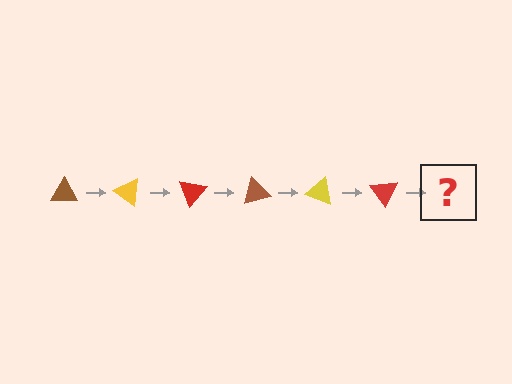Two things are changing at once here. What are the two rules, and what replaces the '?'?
The two rules are that it rotates 35 degrees each step and the color cycles through brown, yellow, and red. The '?' should be a brown triangle, rotated 210 degrees from the start.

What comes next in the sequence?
The next element should be a brown triangle, rotated 210 degrees from the start.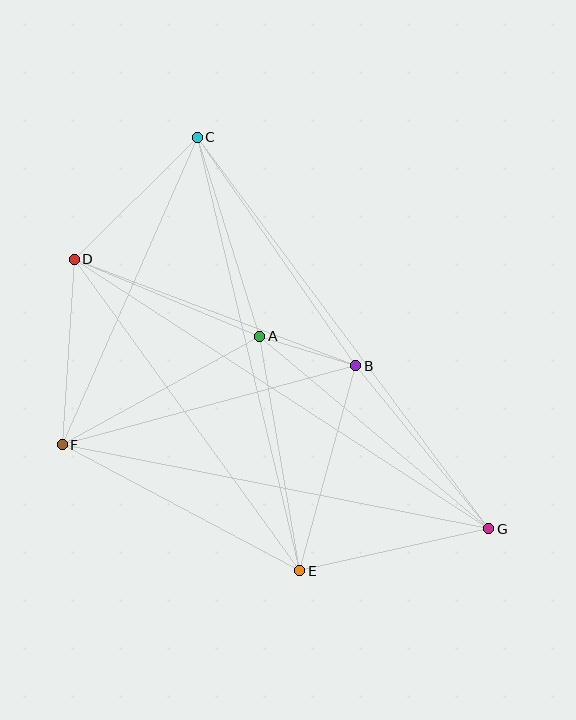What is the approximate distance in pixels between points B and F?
The distance between B and F is approximately 304 pixels.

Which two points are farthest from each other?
Points D and G are farthest from each other.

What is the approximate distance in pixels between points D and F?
The distance between D and F is approximately 186 pixels.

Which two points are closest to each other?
Points A and B are closest to each other.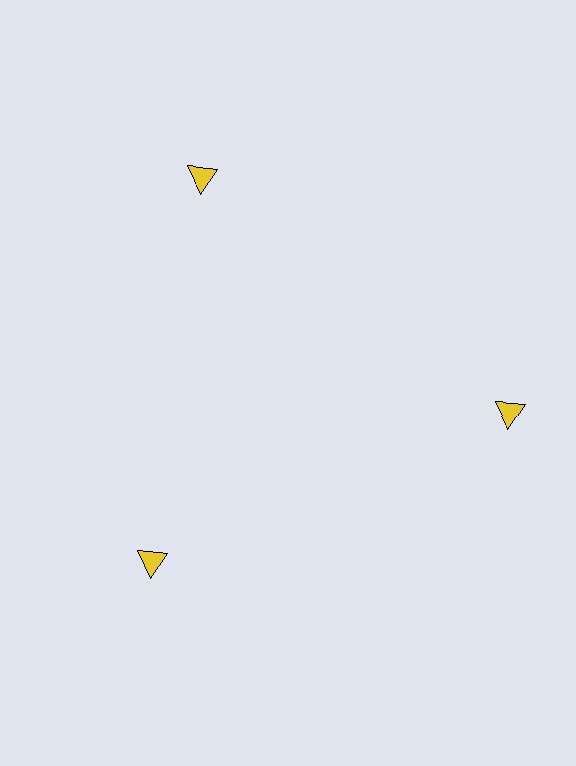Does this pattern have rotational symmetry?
Yes, this pattern has 3-fold rotational symmetry. It looks the same after rotating 120 degrees around the center.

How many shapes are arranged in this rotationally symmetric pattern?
There are 3 shapes, arranged in 3 groups of 1.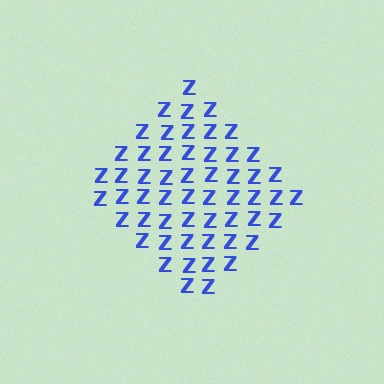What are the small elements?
The small elements are letter Z's.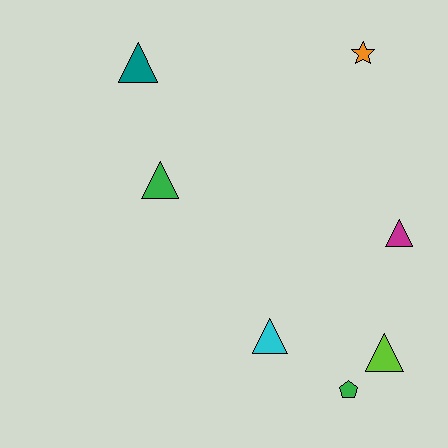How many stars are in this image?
There is 1 star.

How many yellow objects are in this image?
There are no yellow objects.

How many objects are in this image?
There are 7 objects.